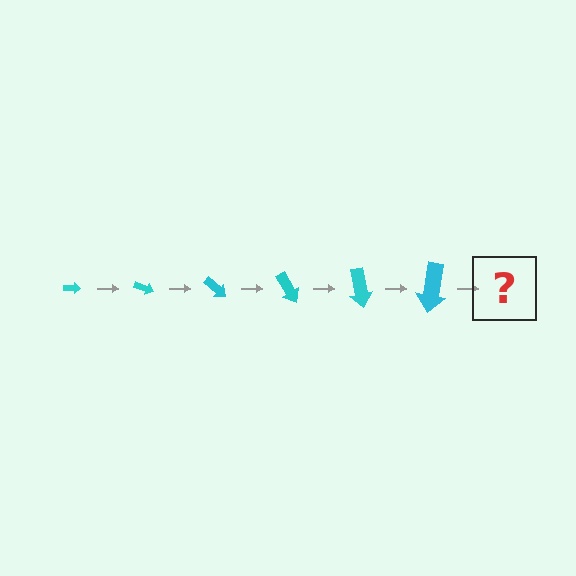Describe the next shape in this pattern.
It should be an arrow, larger than the previous one and rotated 120 degrees from the start.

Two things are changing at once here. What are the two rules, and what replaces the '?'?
The two rules are that the arrow grows larger each step and it rotates 20 degrees each step. The '?' should be an arrow, larger than the previous one and rotated 120 degrees from the start.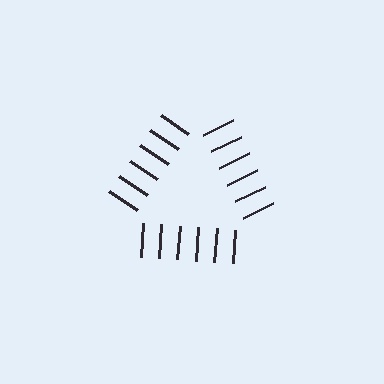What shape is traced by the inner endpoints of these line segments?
An illusory triangle — the line segments terminate on its edges but no continuous stroke is drawn.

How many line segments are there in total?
18 — 6 along each of the 3 edges.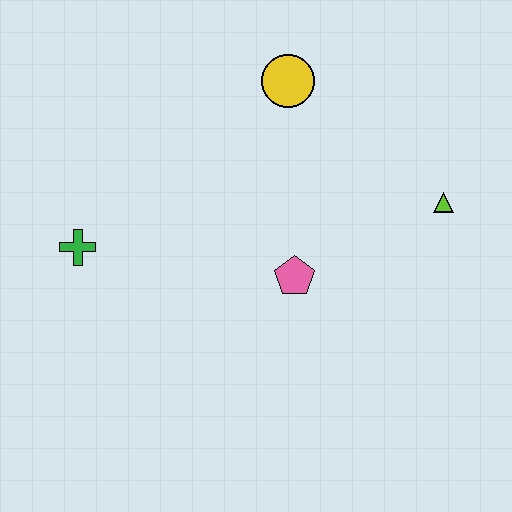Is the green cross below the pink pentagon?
No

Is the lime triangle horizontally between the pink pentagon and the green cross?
No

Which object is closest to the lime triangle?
The pink pentagon is closest to the lime triangle.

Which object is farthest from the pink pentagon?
The green cross is farthest from the pink pentagon.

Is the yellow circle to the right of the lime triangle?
No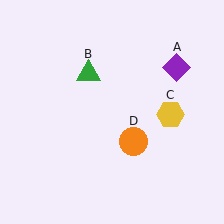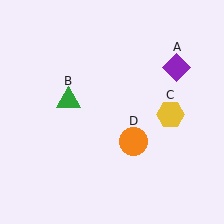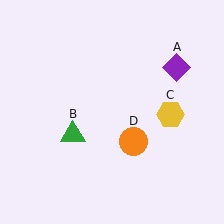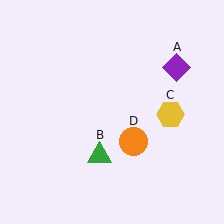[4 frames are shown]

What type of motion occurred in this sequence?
The green triangle (object B) rotated counterclockwise around the center of the scene.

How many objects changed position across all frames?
1 object changed position: green triangle (object B).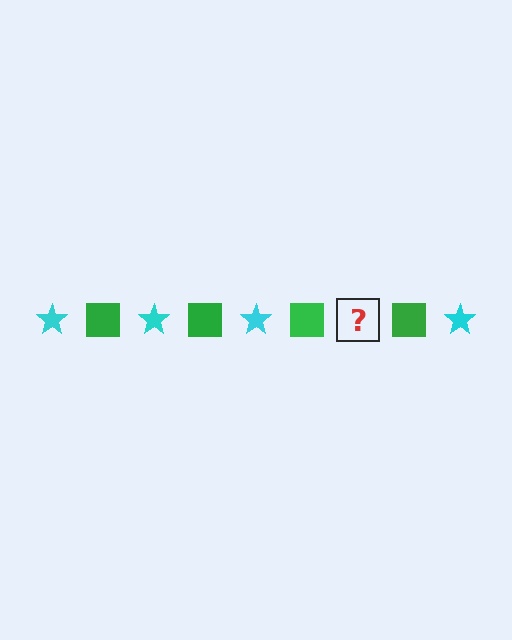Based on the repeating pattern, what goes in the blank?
The blank should be a cyan star.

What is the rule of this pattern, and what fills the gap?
The rule is that the pattern alternates between cyan star and green square. The gap should be filled with a cyan star.